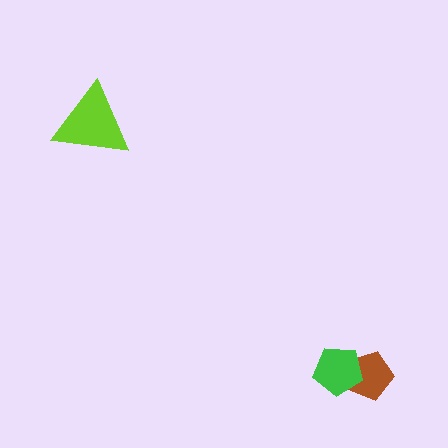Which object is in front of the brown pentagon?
The green pentagon is in front of the brown pentagon.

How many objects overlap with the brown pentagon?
1 object overlaps with the brown pentagon.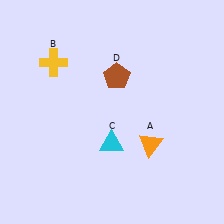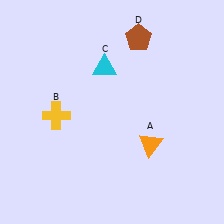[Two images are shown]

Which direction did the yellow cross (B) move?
The yellow cross (B) moved down.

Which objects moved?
The objects that moved are: the yellow cross (B), the cyan triangle (C), the brown pentagon (D).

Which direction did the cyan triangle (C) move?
The cyan triangle (C) moved up.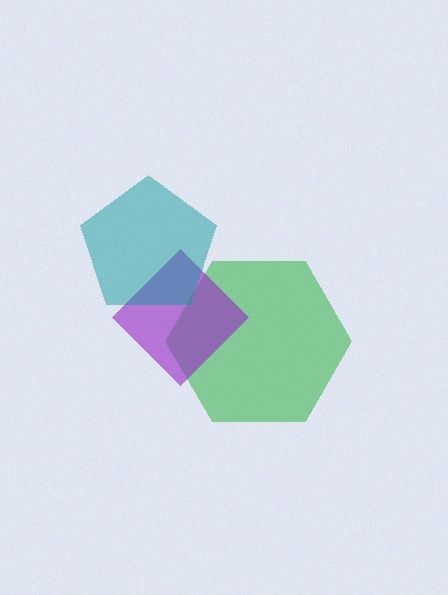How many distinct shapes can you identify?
There are 3 distinct shapes: a green hexagon, a purple diamond, a teal pentagon.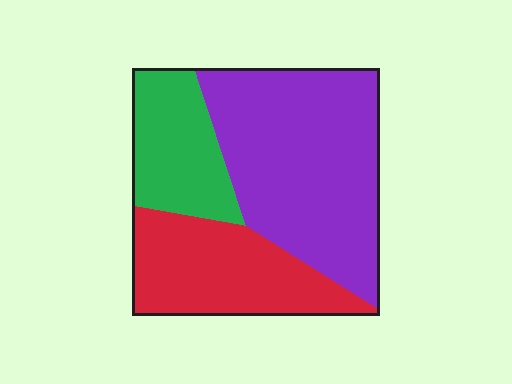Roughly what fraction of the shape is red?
Red covers roughly 30% of the shape.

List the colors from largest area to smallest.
From largest to smallest: purple, red, green.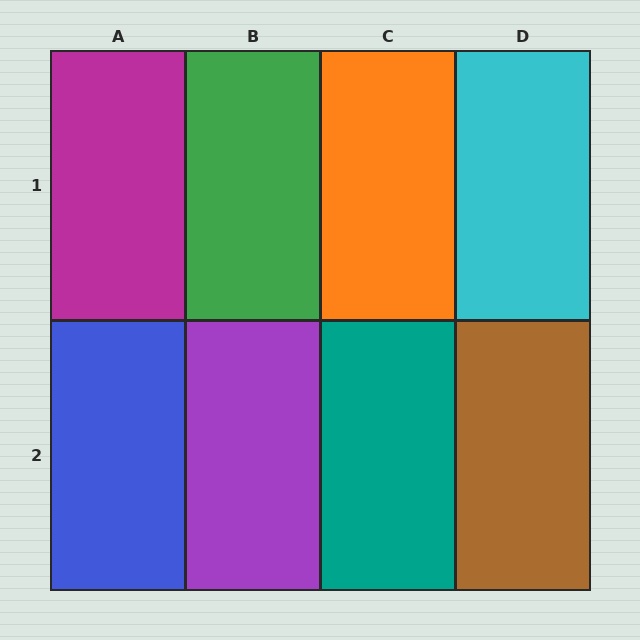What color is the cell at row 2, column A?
Blue.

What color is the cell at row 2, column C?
Teal.